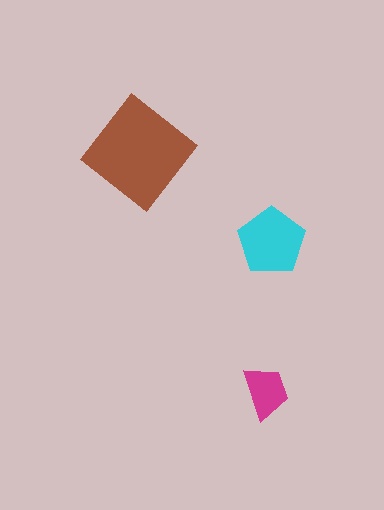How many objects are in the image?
There are 3 objects in the image.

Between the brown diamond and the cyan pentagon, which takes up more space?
The brown diamond.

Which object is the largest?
The brown diamond.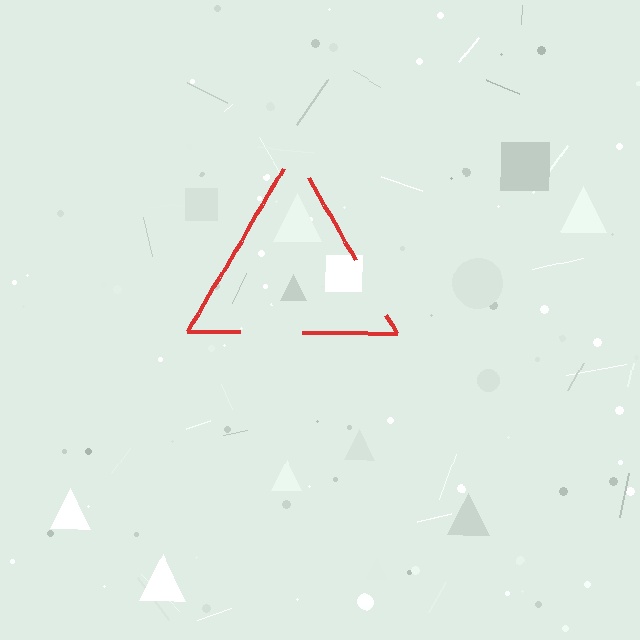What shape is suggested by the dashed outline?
The dashed outline suggests a triangle.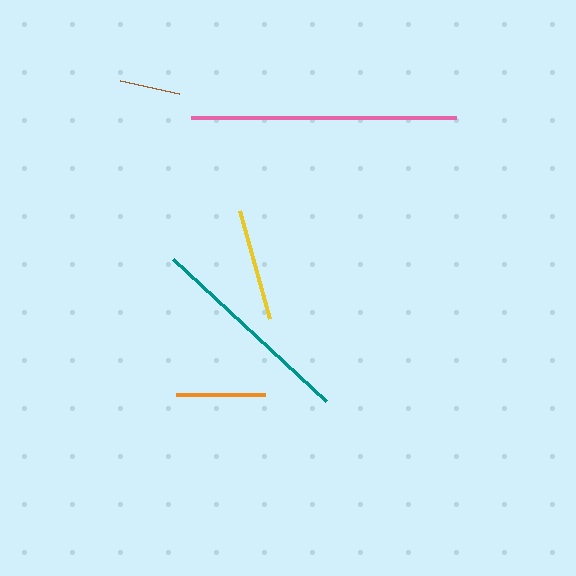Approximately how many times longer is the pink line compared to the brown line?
The pink line is approximately 4.4 times the length of the brown line.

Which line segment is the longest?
The pink line is the longest at approximately 265 pixels.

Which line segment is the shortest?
The brown line is the shortest at approximately 60 pixels.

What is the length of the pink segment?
The pink segment is approximately 265 pixels long.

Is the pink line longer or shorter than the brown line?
The pink line is longer than the brown line.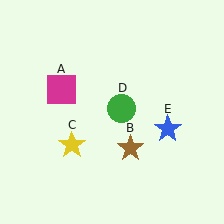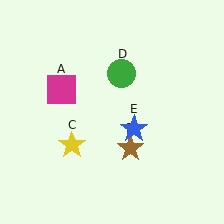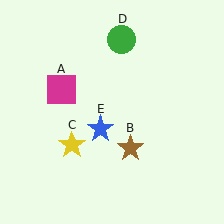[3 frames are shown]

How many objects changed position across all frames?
2 objects changed position: green circle (object D), blue star (object E).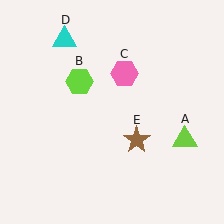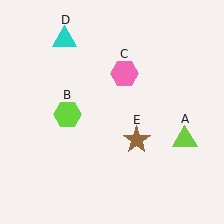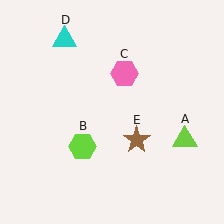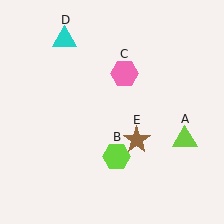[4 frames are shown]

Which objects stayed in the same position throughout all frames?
Lime triangle (object A) and pink hexagon (object C) and cyan triangle (object D) and brown star (object E) remained stationary.